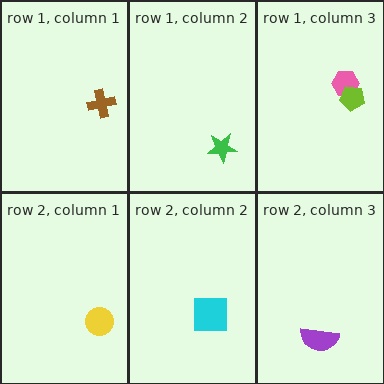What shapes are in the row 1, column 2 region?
The green star.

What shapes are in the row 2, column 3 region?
The purple semicircle.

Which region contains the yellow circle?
The row 2, column 1 region.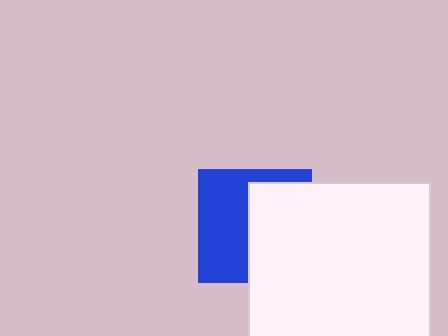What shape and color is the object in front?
The object in front is a white square.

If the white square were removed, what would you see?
You would see the complete blue square.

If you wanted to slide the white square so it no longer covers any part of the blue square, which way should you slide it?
Slide it right — that is the most direct way to separate the two shapes.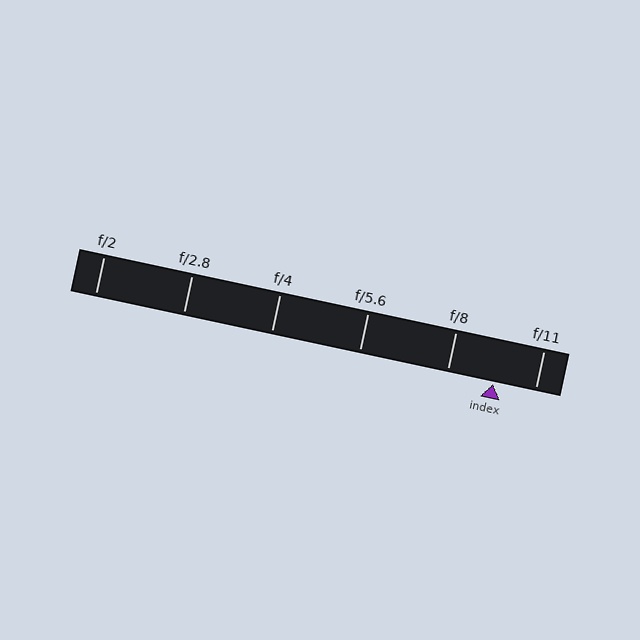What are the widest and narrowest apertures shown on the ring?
The widest aperture shown is f/2 and the narrowest is f/11.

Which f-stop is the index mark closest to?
The index mark is closest to f/11.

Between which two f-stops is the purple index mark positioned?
The index mark is between f/8 and f/11.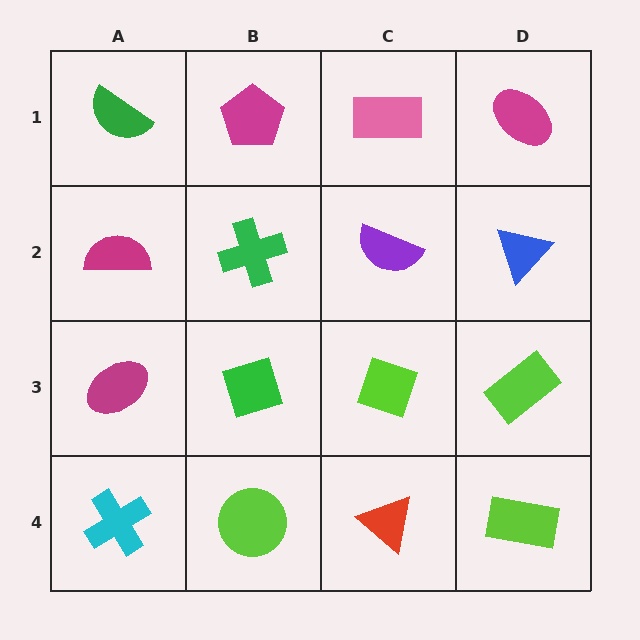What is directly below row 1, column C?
A purple semicircle.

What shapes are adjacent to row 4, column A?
A magenta ellipse (row 3, column A), a lime circle (row 4, column B).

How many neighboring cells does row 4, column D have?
2.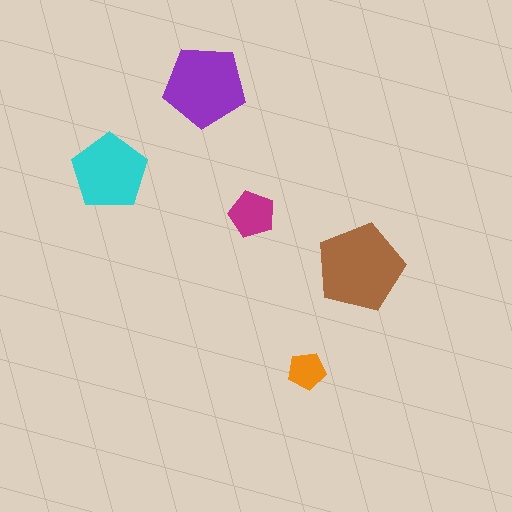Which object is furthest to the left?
The cyan pentagon is leftmost.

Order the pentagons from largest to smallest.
the brown one, the purple one, the cyan one, the magenta one, the orange one.